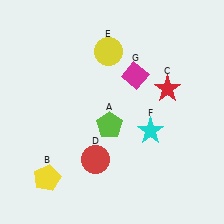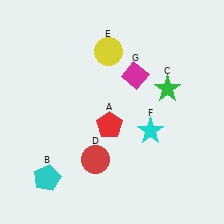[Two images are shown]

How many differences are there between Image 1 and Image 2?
There are 3 differences between the two images.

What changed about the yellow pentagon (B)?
In Image 1, B is yellow. In Image 2, it changed to cyan.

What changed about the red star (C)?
In Image 1, C is red. In Image 2, it changed to green.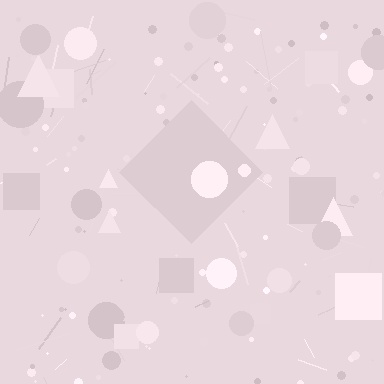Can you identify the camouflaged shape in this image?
The camouflaged shape is a diamond.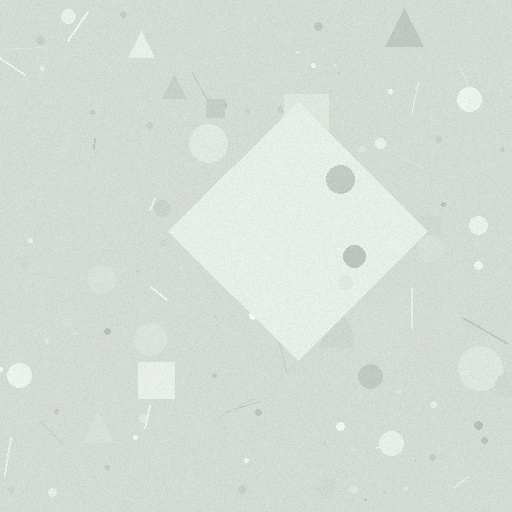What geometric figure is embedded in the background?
A diamond is embedded in the background.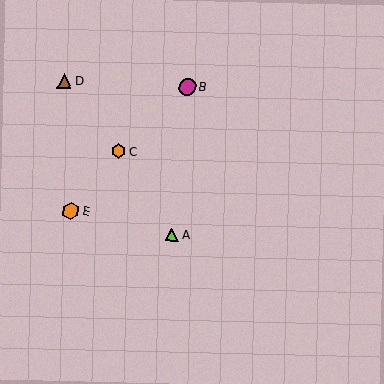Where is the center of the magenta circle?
The center of the magenta circle is at (187, 87).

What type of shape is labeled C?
Shape C is an orange hexagon.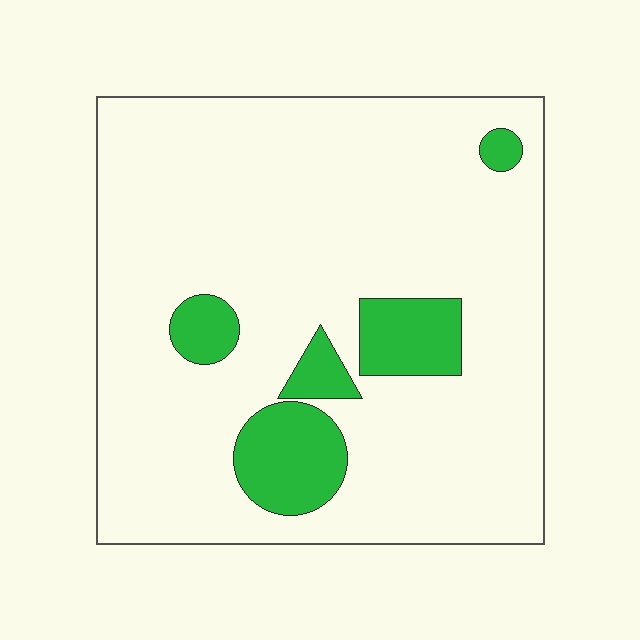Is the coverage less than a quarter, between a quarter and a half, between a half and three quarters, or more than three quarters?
Less than a quarter.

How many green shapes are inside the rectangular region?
5.